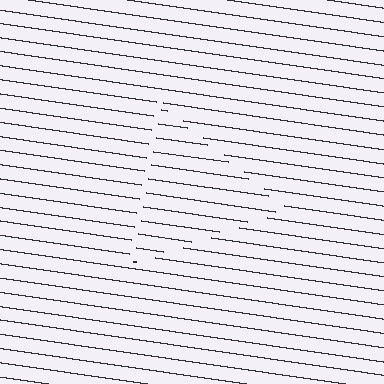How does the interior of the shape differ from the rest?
The interior of the shape contains the same grating, shifted by half a period — the contour is defined by the phase discontinuity where line-ends from the inner and outer gratings abut.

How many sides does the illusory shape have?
3 sides — the line-ends trace a triangle.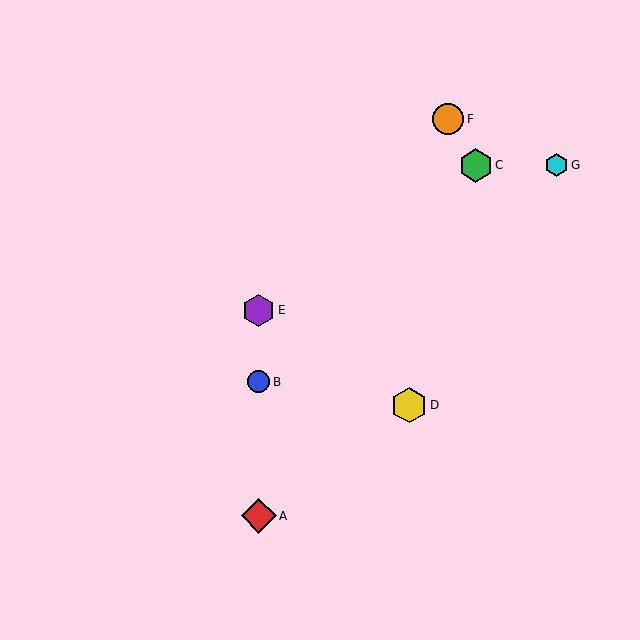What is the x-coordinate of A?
Object A is at x≈259.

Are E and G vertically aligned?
No, E is at x≈259 and G is at x≈557.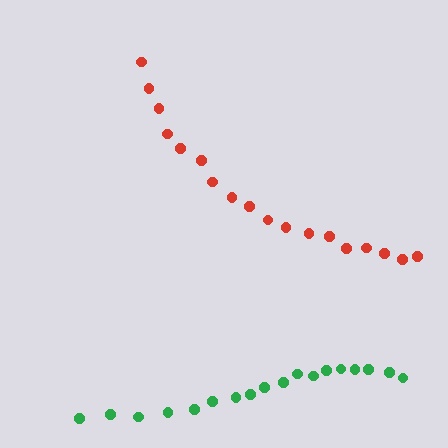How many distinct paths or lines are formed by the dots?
There are 2 distinct paths.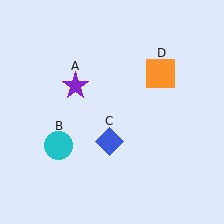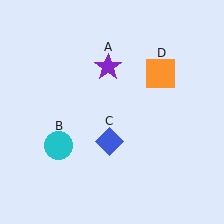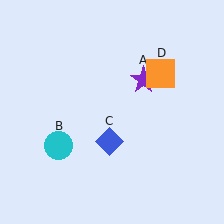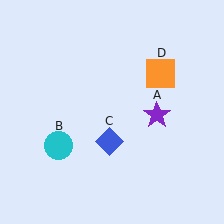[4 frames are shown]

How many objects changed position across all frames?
1 object changed position: purple star (object A).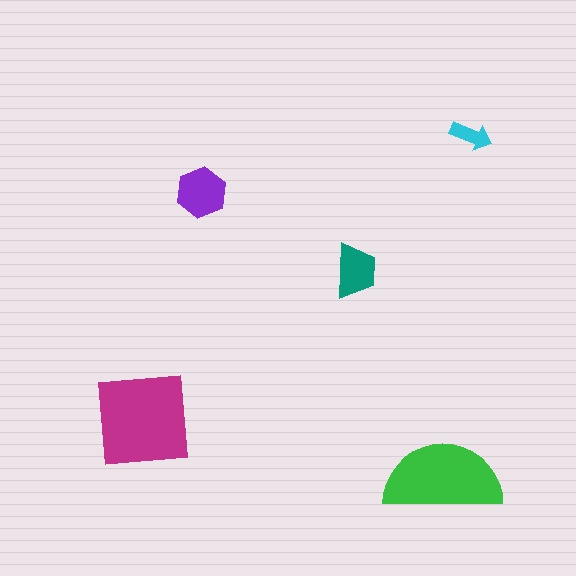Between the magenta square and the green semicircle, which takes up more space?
The magenta square.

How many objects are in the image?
There are 5 objects in the image.